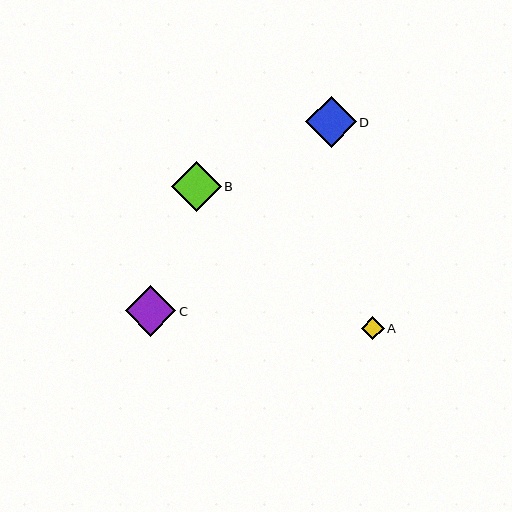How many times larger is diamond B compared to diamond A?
Diamond B is approximately 2.2 times the size of diamond A.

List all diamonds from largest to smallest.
From largest to smallest: C, D, B, A.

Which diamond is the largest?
Diamond C is the largest with a size of approximately 51 pixels.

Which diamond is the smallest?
Diamond A is the smallest with a size of approximately 23 pixels.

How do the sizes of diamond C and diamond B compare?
Diamond C and diamond B are approximately the same size.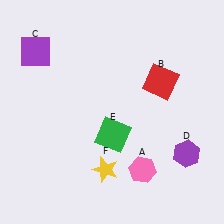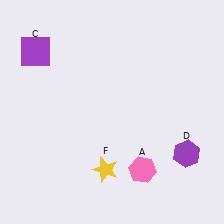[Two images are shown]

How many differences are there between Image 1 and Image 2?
There are 2 differences between the two images.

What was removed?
The green square (E), the red square (B) were removed in Image 2.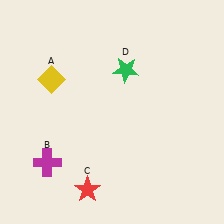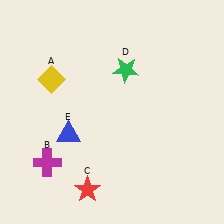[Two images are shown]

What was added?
A blue triangle (E) was added in Image 2.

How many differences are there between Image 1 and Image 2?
There is 1 difference between the two images.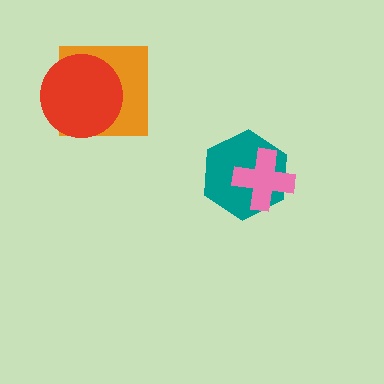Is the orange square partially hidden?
Yes, it is partially covered by another shape.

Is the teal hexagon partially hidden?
Yes, it is partially covered by another shape.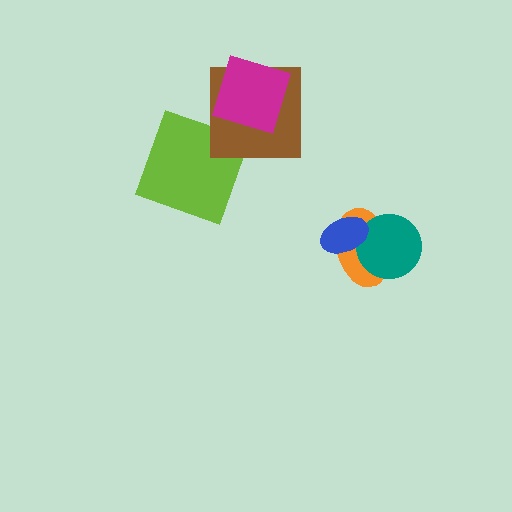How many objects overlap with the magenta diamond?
1 object overlaps with the magenta diamond.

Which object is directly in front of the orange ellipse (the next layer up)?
The teal circle is directly in front of the orange ellipse.